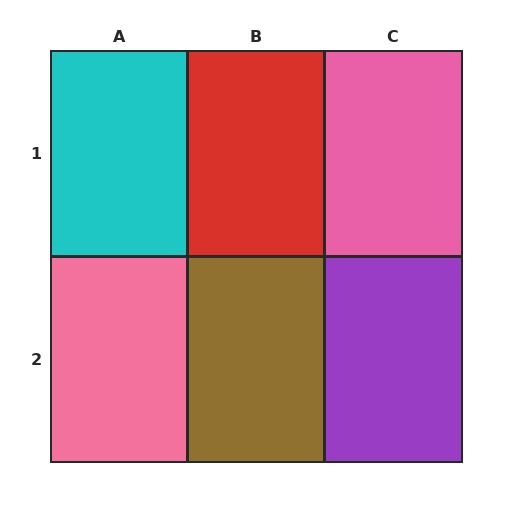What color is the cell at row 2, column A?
Pink.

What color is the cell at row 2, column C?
Purple.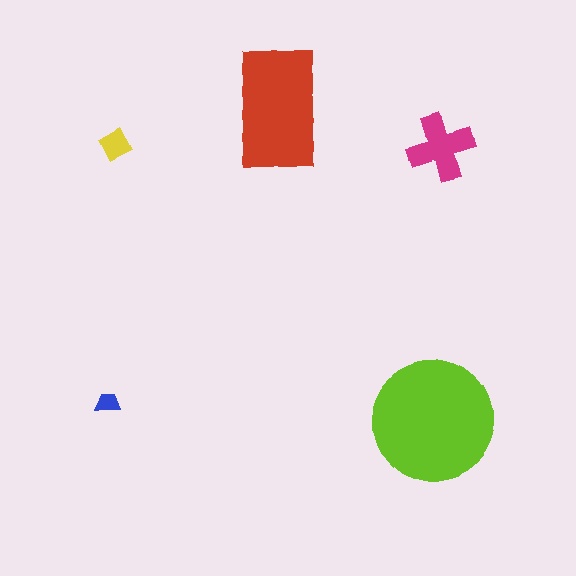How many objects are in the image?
There are 5 objects in the image.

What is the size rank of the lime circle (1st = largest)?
1st.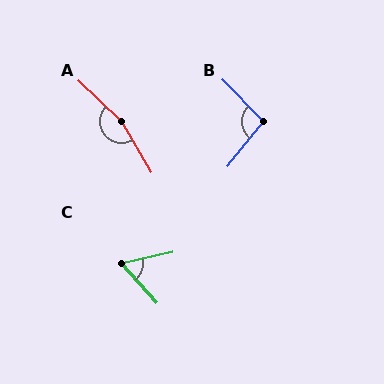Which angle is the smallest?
C, at approximately 61 degrees.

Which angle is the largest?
A, at approximately 164 degrees.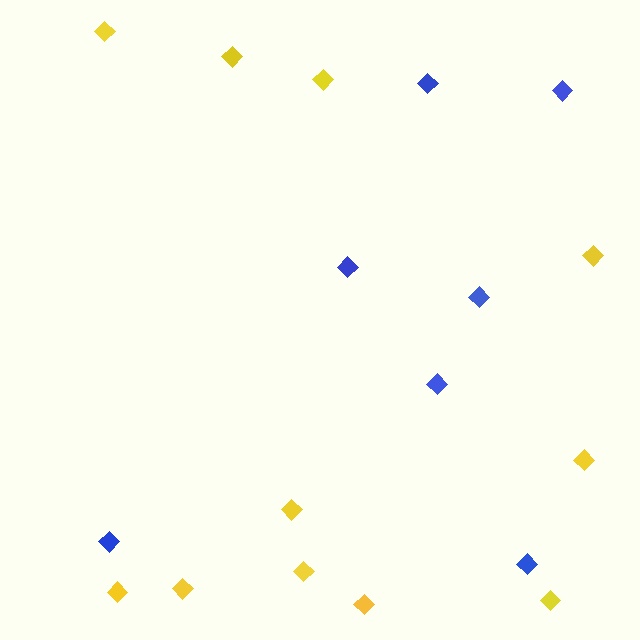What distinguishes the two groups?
There are 2 groups: one group of yellow diamonds (11) and one group of blue diamonds (7).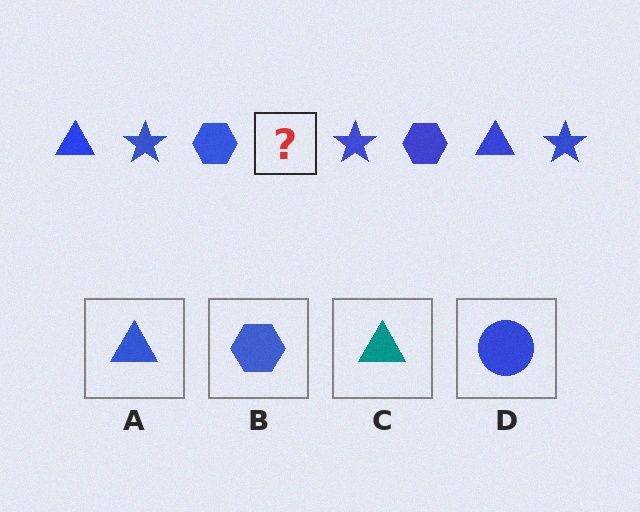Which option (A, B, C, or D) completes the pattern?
A.